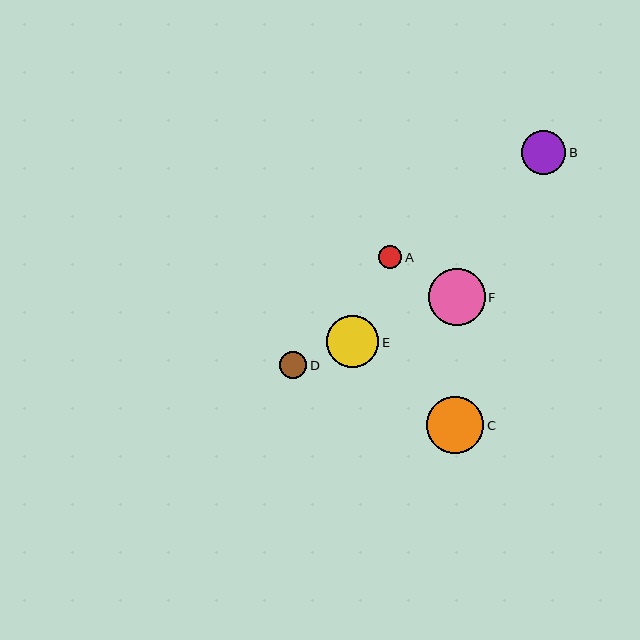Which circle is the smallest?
Circle A is the smallest with a size of approximately 23 pixels.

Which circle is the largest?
Circle C is the largest with a size of approximately 57 pixels.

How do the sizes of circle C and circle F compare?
Circle C and circle F are approximately the same size.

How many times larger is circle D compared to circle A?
Circle D is approximately 1.2 times the size of circle A.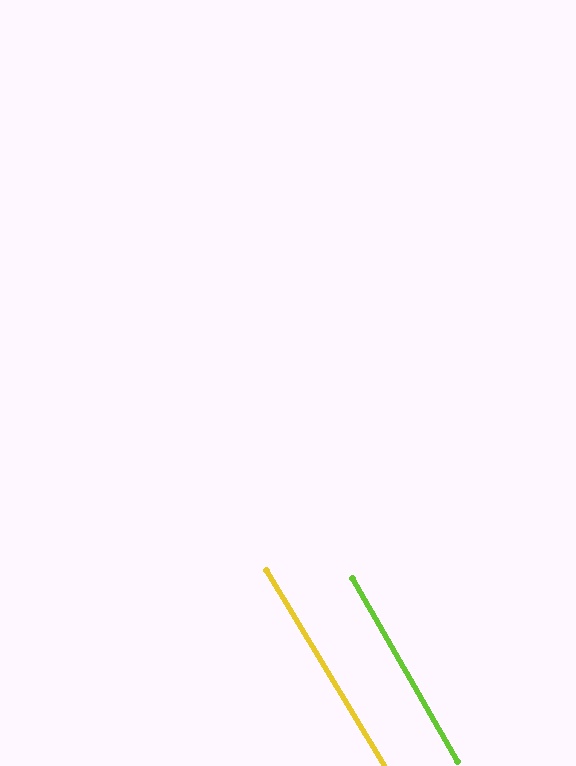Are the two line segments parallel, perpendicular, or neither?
Parallel — their directions differ by only 1.1°.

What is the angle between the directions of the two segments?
Approximately 1 degree.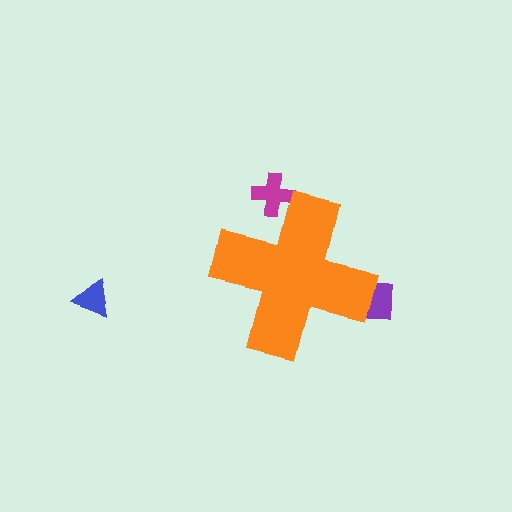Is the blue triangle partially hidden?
No, the blue triangle is fully visible.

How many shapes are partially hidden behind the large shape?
2 shapes are partially hidden.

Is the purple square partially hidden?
Yes, the purple square is partially hidden behind the orange cross.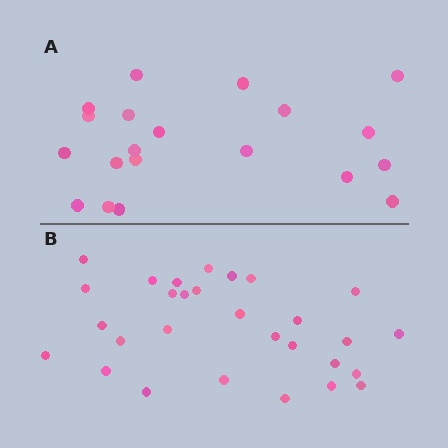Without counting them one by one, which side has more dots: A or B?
Region B (the bottom region) has more dots.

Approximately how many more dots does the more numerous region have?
Region B has roughly 8 or so more dots than region A.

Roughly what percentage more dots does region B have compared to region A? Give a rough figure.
About 45% more.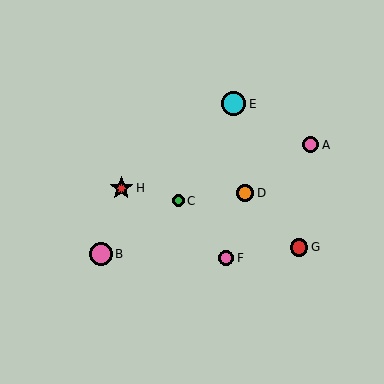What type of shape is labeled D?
Shape D is an orange circle.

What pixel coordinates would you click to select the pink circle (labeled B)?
Click at (101, 254) to select the pink circle B.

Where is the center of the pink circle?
The center of the pink circle is at (311, 145).